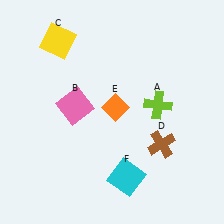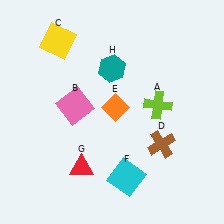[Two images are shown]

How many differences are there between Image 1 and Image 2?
There are 2 differences between the two images.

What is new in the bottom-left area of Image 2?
A red triangle (G) was added in the bottom-left area of Image 2.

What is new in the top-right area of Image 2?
A teal hexagon (H) was added in the top-right area of Image 2.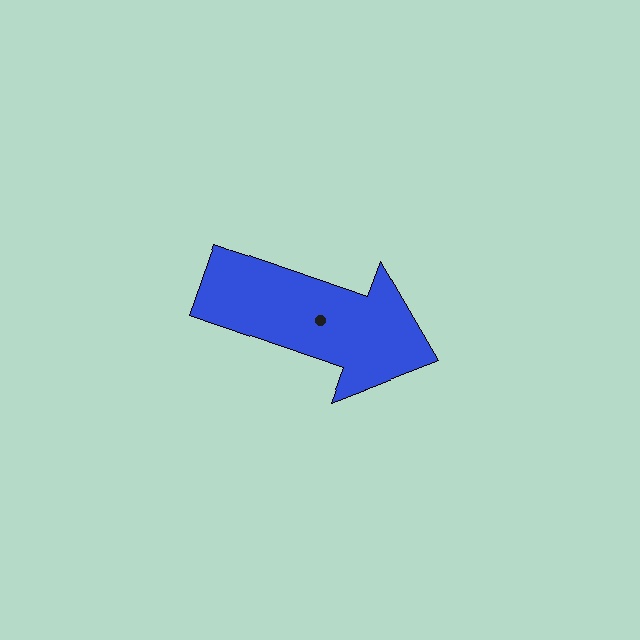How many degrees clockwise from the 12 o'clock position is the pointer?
Approximately 109 degrees.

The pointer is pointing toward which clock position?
Roughly 4 o'clock.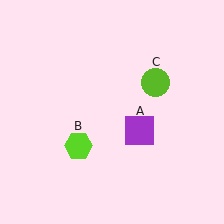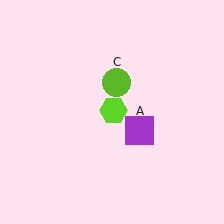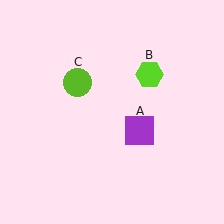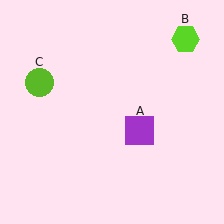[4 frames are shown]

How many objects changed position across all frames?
2 objects changed position: lime hexagon (object B), lime circle (object C).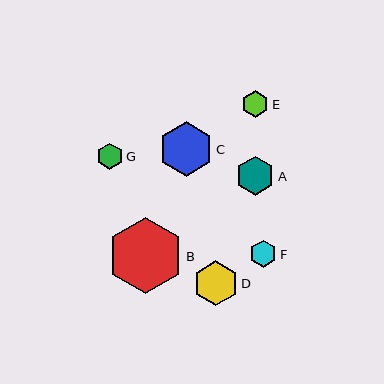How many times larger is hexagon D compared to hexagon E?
Hexagon D is approximately 1.7 times the size of hexagon E.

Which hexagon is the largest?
Hexagon B is the largest with a size of approximately 76 pixels.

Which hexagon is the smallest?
Hexagon G is the smallest with a size of approximately 26 pixels.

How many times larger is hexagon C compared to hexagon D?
Hexagon C is approximately 1.2 times the size of hexagon D.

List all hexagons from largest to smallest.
From largest to smallest: B, C, D, A, F, E, G.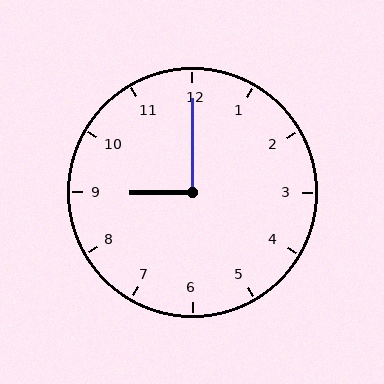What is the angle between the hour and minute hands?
Approximately 90 degrees.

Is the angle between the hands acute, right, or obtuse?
It is right.